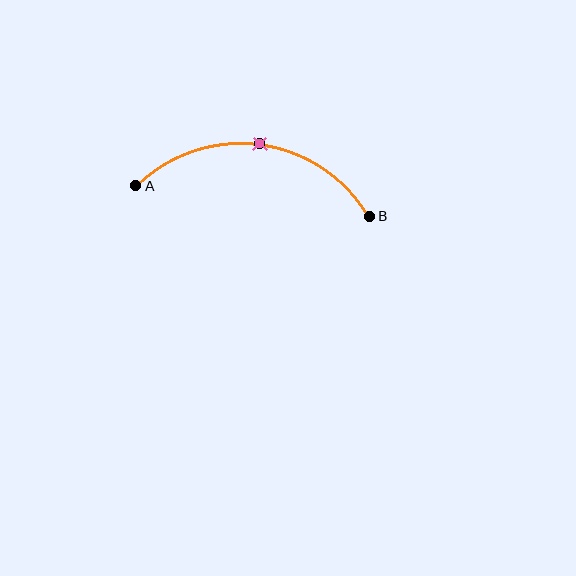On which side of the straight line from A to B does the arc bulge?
The arc bulges above the straight line connecting A and B.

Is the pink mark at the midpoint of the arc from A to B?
Yes. The pink mark lies on the arc at equal arc-length from both A and B — it is the arc midpoint.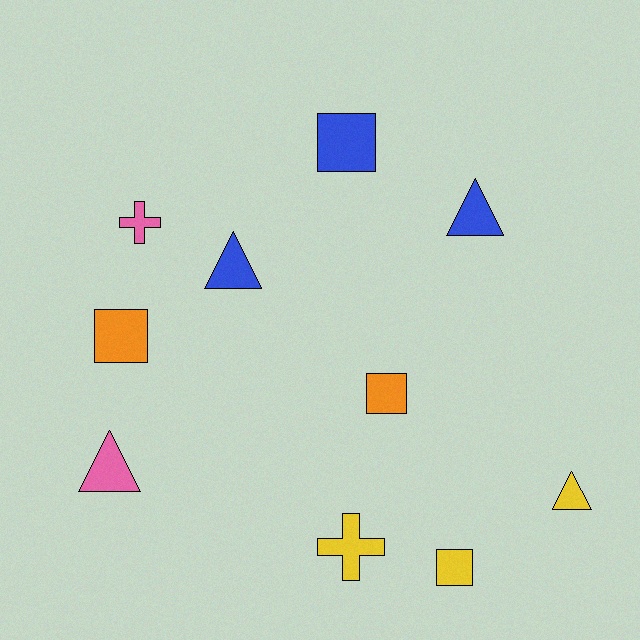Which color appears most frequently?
Blue, with 3 objects.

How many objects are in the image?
There are 10 objects.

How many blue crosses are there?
There are no blue crosses.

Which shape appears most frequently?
Triangle, with 4 objects.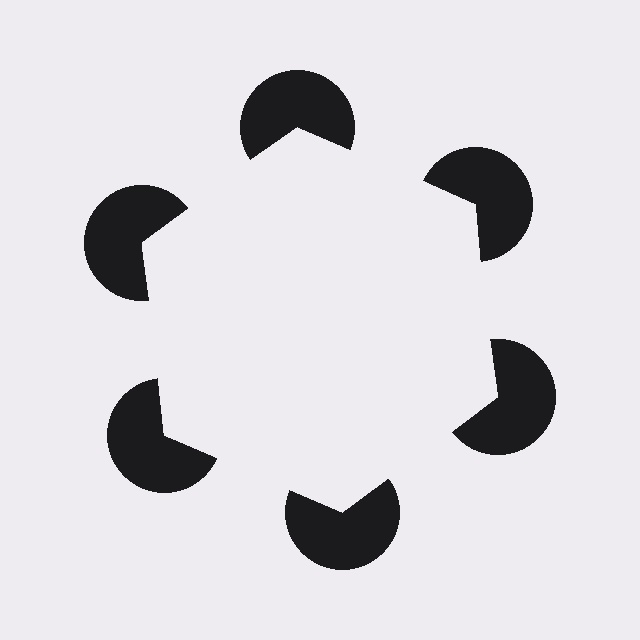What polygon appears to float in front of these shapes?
An illusory hexagon — its edges are inferred from the aligned wedge cuts in the pac-man discs, not physically drawn.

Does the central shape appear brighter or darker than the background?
It typically appears slightly brighter than the background, even though no actual brightness change is drawn.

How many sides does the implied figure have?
6 sides.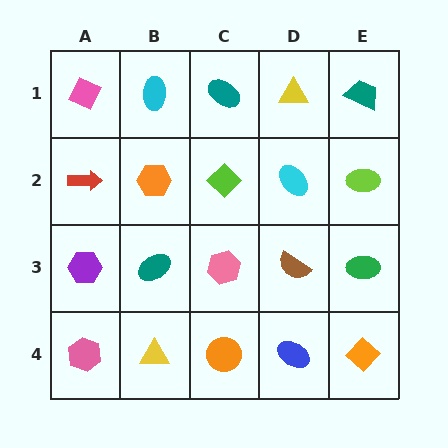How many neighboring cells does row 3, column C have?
4.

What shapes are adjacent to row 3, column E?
A lime ellipse (row 2, column E), an orange diamond (row 4, column E), a brown semicircle (row 3, column D).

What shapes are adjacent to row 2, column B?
A cyan ellipse (row 1, column B), a teal ellipse (row 3, column B), a red arrow (row 2, column A), a lime diamond (row 2, column C).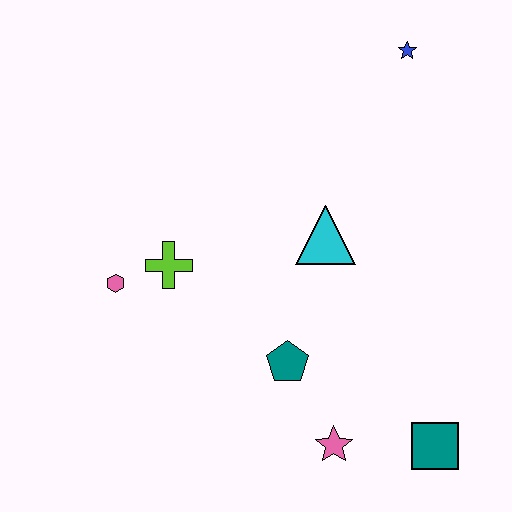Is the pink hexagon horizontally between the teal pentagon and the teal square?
No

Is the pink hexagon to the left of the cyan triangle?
Yes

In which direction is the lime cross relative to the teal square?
The lime cross is to the left of the teal square.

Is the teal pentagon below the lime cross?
Yes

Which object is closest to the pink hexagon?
The lime cross is closest to the pink hexagon.